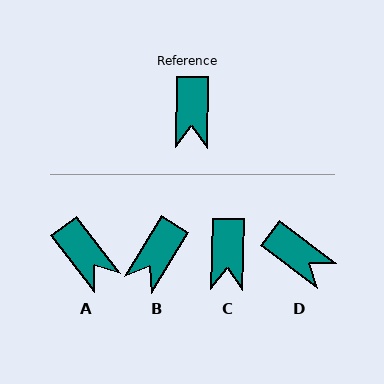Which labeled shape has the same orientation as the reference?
C.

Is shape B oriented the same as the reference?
No, it is off by about 30 degrees.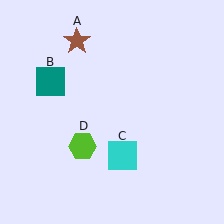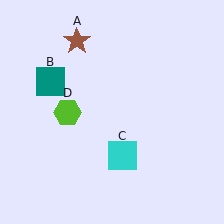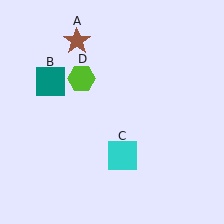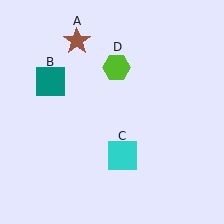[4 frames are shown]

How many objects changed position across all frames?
1 object changed position: lime hexagon (object D).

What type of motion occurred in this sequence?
The lime hexagon (object D) rotated clockwise around the center of the scene.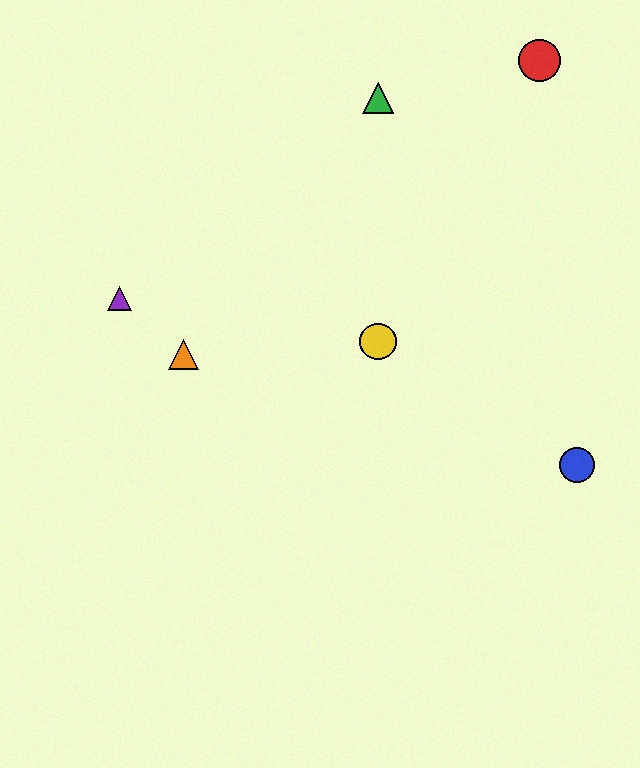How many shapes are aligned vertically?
2 shapes (the green triangle, the yellow circle) are aligned vertically.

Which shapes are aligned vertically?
The green triangle, the yellow circle are aligned vertically.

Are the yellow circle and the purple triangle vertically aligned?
No, the yellow circle is at x≈378 and the purple triangle is at x≈119.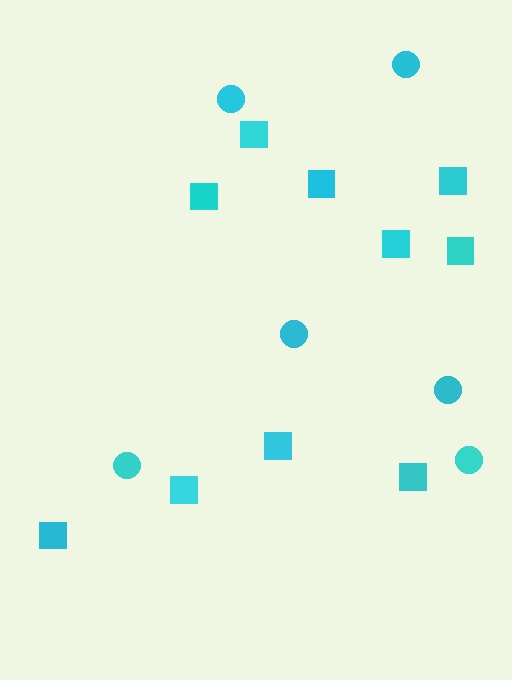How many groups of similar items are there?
There are 2 groups: one group of squares (10) and one group of circles (6).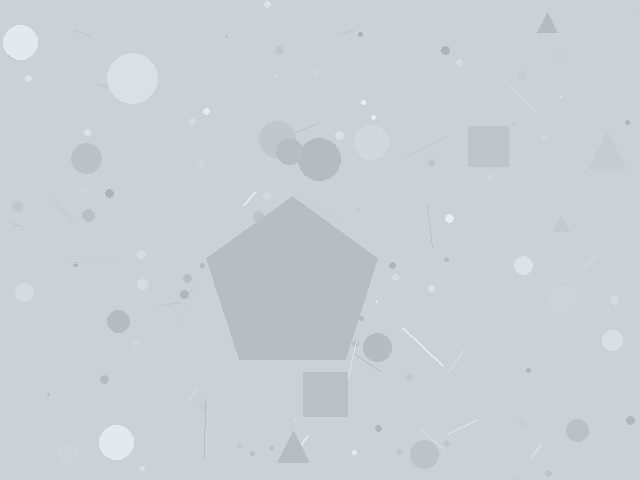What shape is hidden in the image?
A pentagon is hidden in the image.